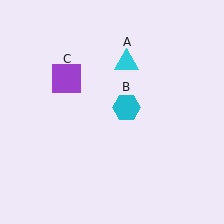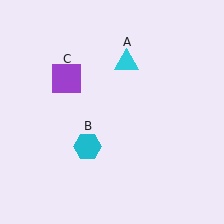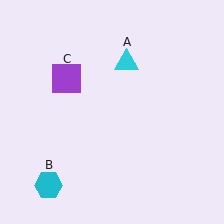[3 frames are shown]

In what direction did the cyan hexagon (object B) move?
The cyan hexagon (object B) moved down and to the left.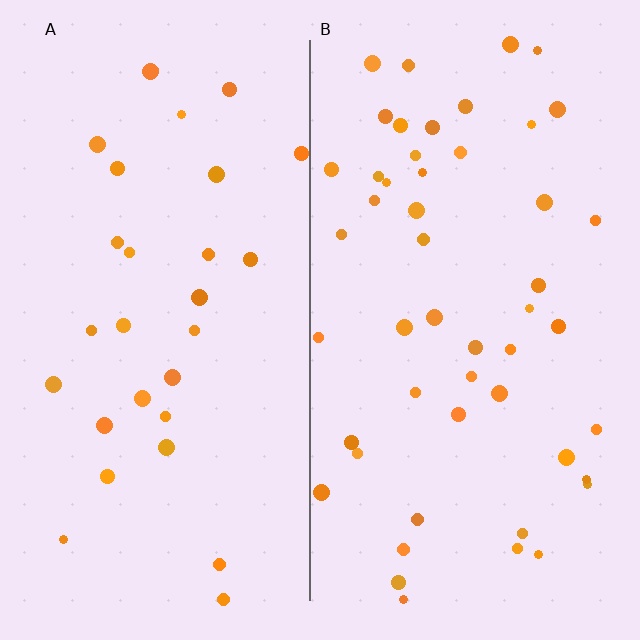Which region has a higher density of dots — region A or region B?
B (the right).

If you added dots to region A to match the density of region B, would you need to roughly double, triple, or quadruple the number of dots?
Approximately double.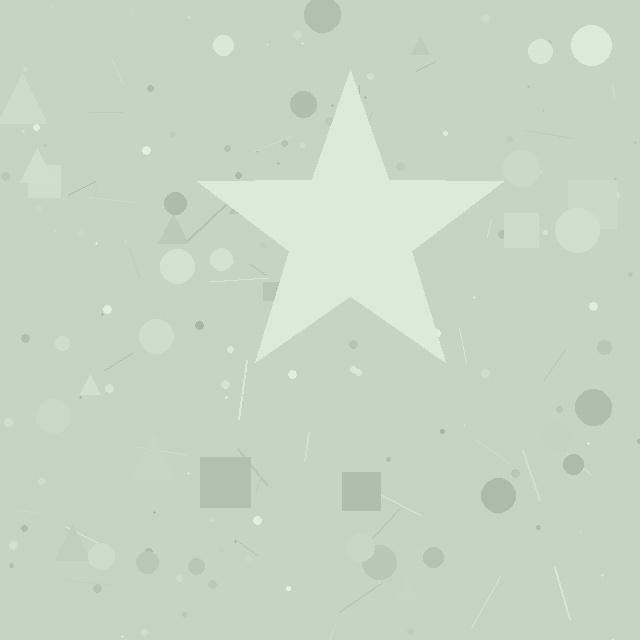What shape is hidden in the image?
A star is hidden in the image.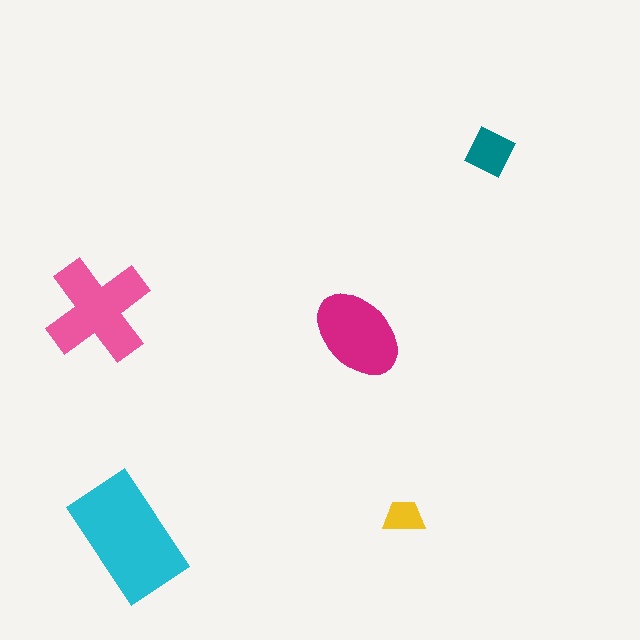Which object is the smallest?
The yellow trapezoid.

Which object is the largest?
The cyan rectangle.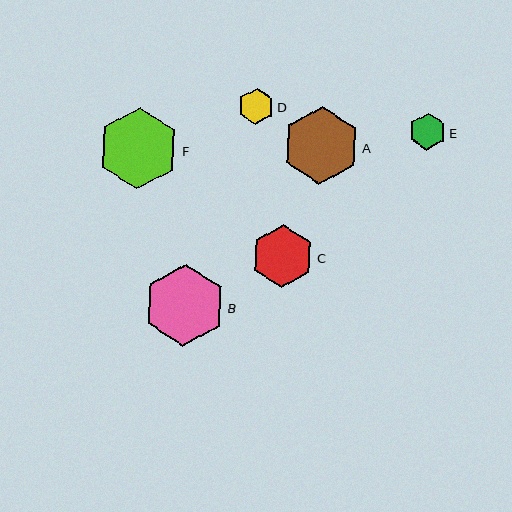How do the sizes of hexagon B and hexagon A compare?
Hexagon B and hexagon A are approximately the same size.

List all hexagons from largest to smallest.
From largest to smallest: B, F, A, C, E, D.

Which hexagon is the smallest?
Hexagon D is the smallest with a size of approximately 36 pixels.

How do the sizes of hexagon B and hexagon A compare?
Hexagon B and hexagon A are approximately the same size.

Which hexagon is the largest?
Hexagon B is the largest with a size of approximately 81 pixels.